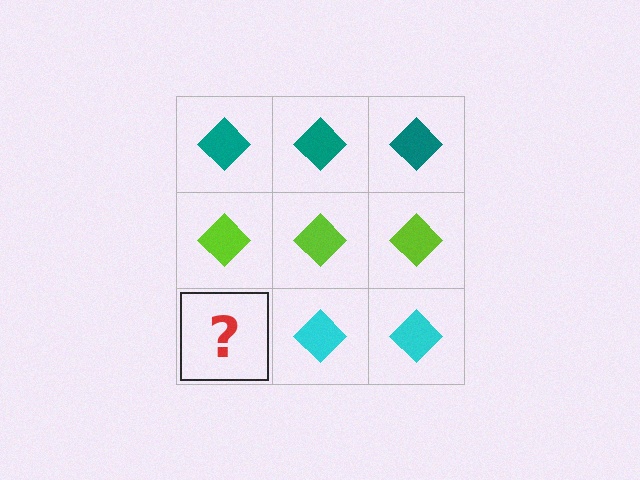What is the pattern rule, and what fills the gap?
The rule is that each row has a consistent color. The gap should be filled with a cyan diamond.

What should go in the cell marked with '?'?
The missing cell should contain a cyan diamond.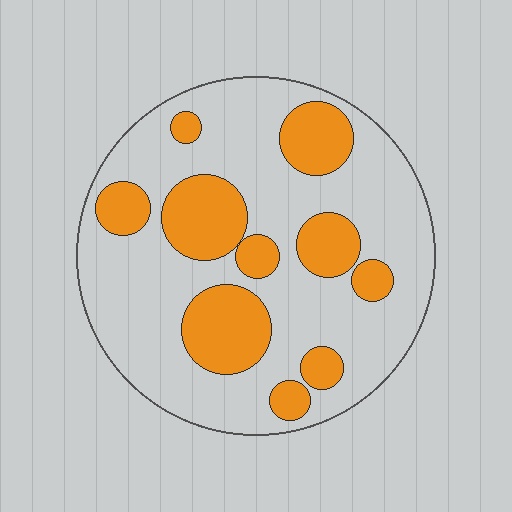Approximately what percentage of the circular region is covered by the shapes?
Approximately 30%.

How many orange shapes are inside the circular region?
10.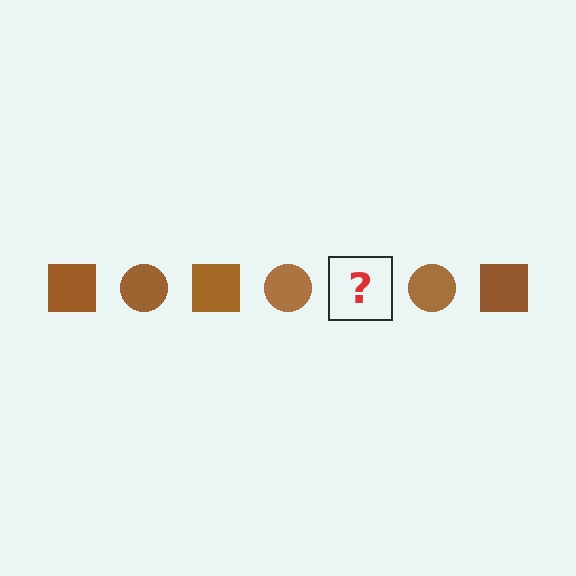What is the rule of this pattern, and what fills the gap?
The rule is that the pattern cycles through square, circle shapes in brown. The gap should be filled with a brown square.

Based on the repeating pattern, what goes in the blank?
The blank should be a brown square.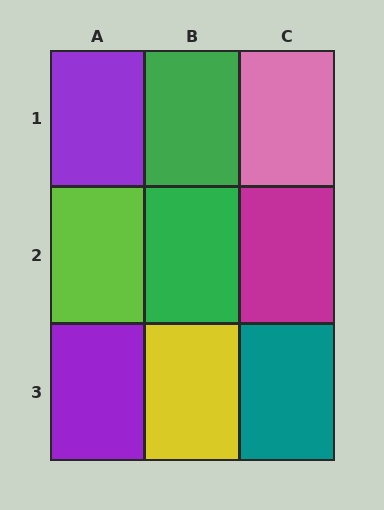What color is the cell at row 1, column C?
Pink.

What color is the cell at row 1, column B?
Green.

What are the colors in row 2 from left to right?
Lime, green, magenta.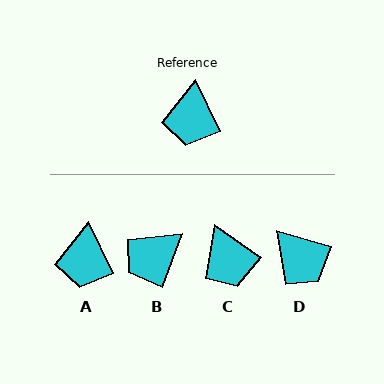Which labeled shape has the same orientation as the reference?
A.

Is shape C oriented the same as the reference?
No, it is off by about 29 degrees.